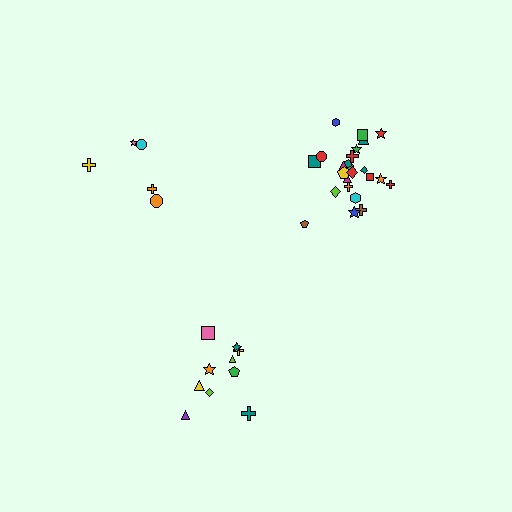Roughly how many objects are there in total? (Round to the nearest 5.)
Roughly 40 objects in total.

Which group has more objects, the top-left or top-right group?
The top-right group.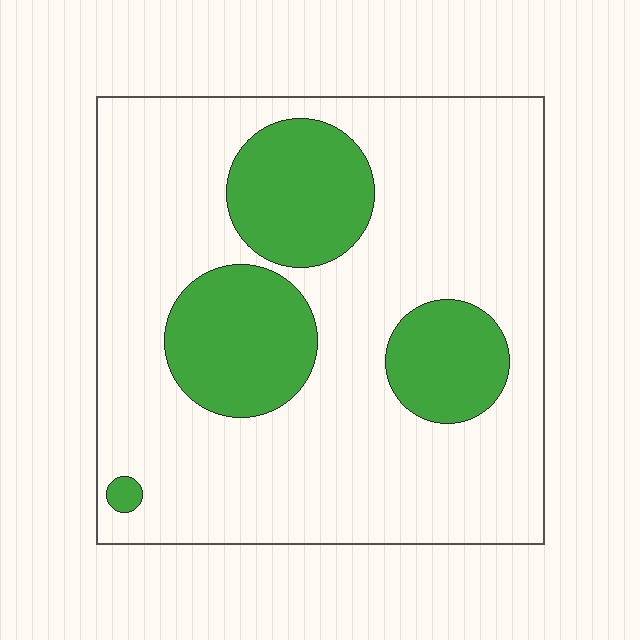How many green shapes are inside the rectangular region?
4.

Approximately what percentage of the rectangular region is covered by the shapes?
Approximately 25%.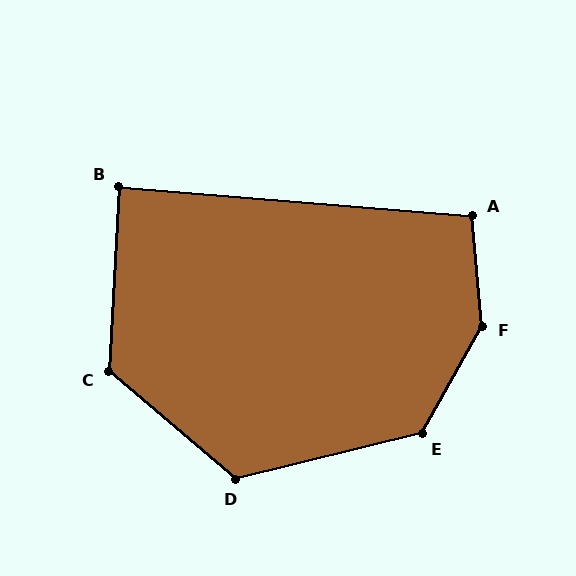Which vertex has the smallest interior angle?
B, at approximately 88 degrees.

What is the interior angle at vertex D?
Approximately 126 degrees (obtuse).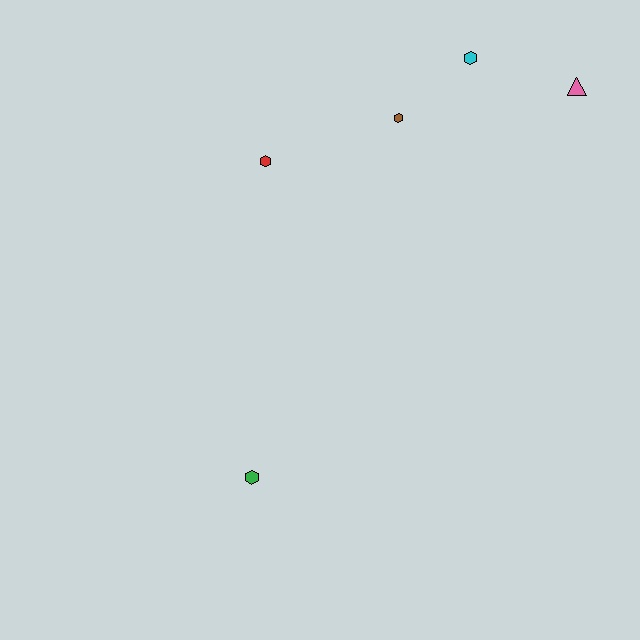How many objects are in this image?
There are 5 objects.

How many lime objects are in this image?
There are no lime objects.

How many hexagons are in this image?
There are 4 hexagons.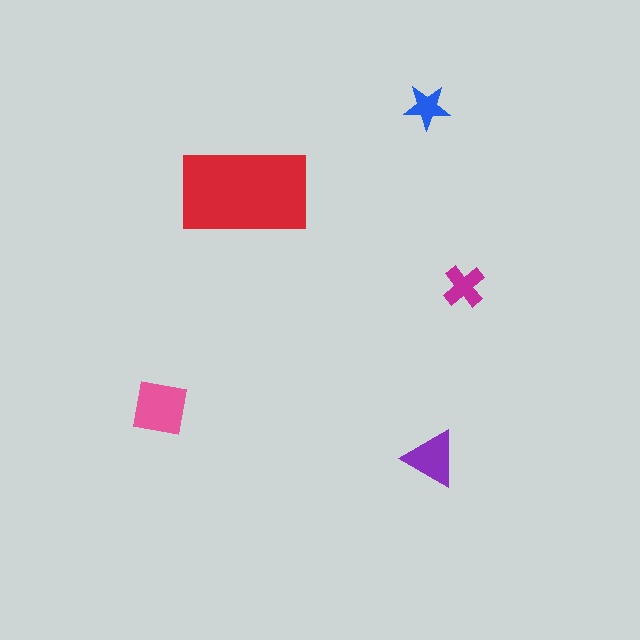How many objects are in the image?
There are 5 objects in the image.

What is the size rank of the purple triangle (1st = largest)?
3rd.